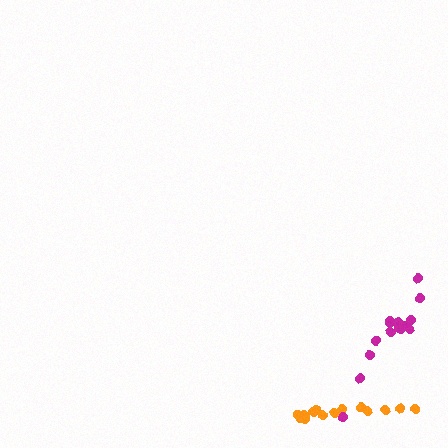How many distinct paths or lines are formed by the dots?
There are 2 distinct paths.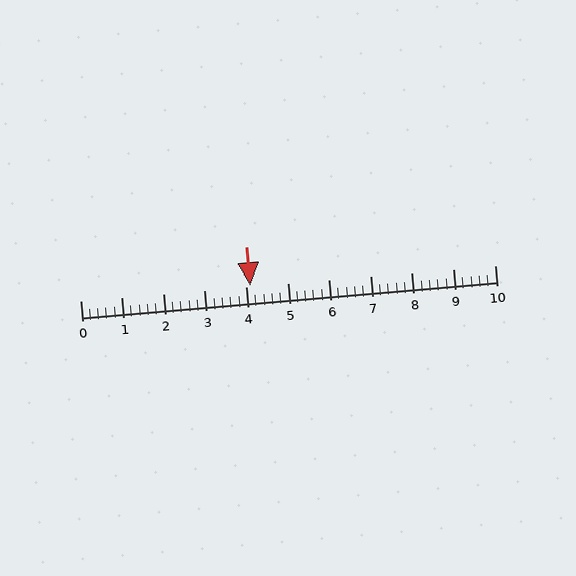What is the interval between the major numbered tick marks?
The major tick marks are spaced 1 units apart.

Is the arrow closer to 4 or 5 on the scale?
The arrow is closer to 4.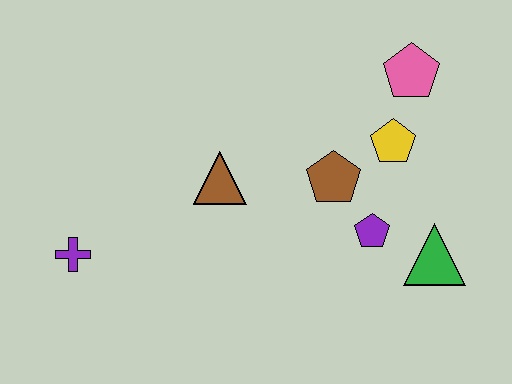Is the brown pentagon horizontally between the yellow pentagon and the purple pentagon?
No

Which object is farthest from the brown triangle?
The green triangle is farthest from the brown triangle.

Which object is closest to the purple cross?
The brown triangle is closest to the purple cross.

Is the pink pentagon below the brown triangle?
No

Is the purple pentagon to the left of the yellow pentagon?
Yes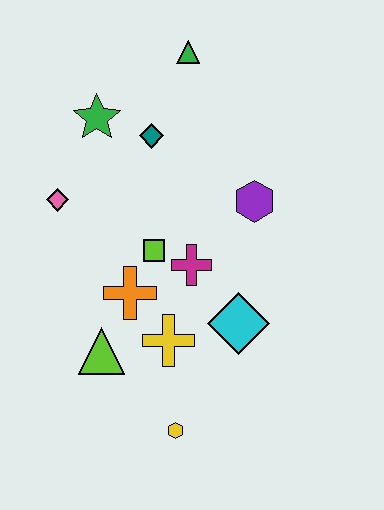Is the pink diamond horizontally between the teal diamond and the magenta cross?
No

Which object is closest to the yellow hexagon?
The yellow cross is closest to the yellow hexagon.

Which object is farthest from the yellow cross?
The green triangle is farthest from the yellow cross.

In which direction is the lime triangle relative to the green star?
The lime triangle is below the green star.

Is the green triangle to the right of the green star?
Yes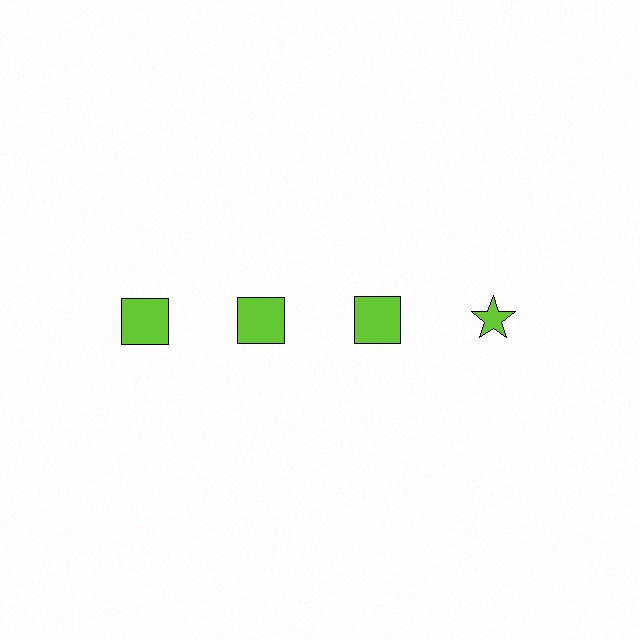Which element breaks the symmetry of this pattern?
The lime star in the top row, second from right column breaks the symmetry. All other shapes are lime squares.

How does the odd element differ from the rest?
It has a different shape: star instead of square.